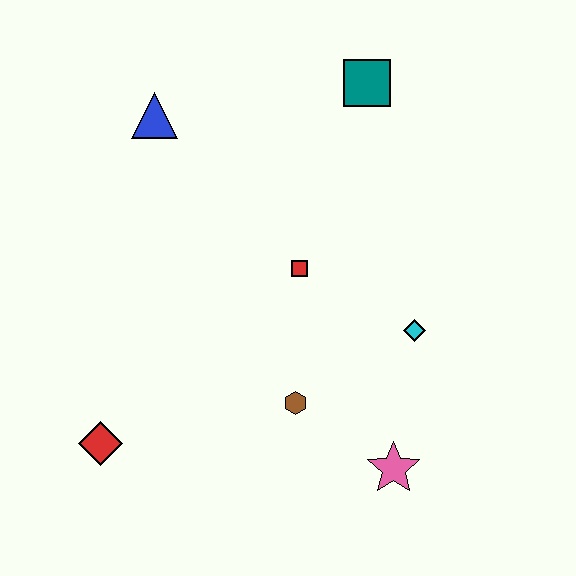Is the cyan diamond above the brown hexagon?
Yes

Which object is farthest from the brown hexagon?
The teal square is farthest from the brown hexagon.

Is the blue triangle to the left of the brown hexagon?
Yes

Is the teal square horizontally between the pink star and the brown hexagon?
Yes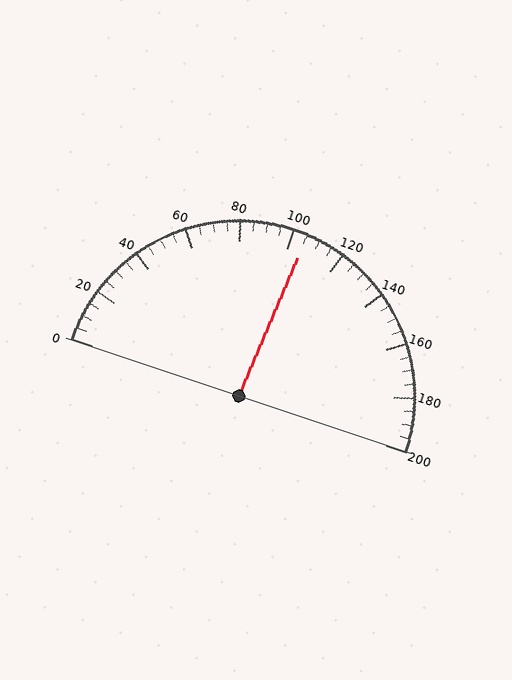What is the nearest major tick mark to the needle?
The nearest major tick mark is 100.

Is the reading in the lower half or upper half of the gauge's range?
The reading is in the upper half of the range (0 to 200).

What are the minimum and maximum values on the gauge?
The gauge ranges from 0 to 200.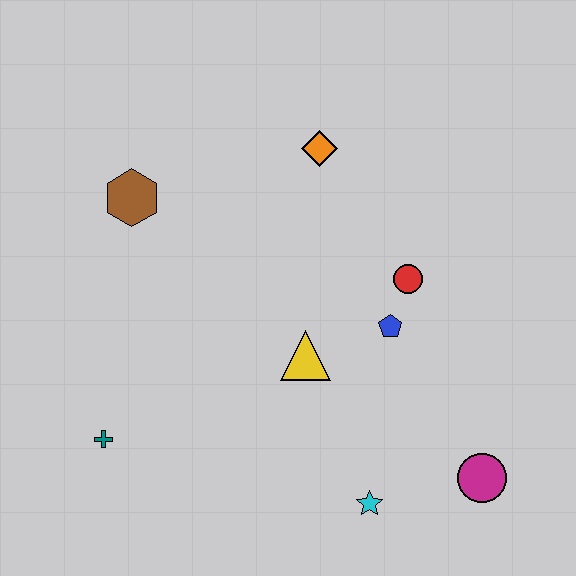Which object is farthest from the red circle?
The teal cross is farthest from the red circle.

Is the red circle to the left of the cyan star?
No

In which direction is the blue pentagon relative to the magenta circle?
The blue pentagon is above the magenta circle.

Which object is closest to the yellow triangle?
The blue pentagon is closest to the yellow triangle.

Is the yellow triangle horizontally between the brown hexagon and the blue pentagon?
Yes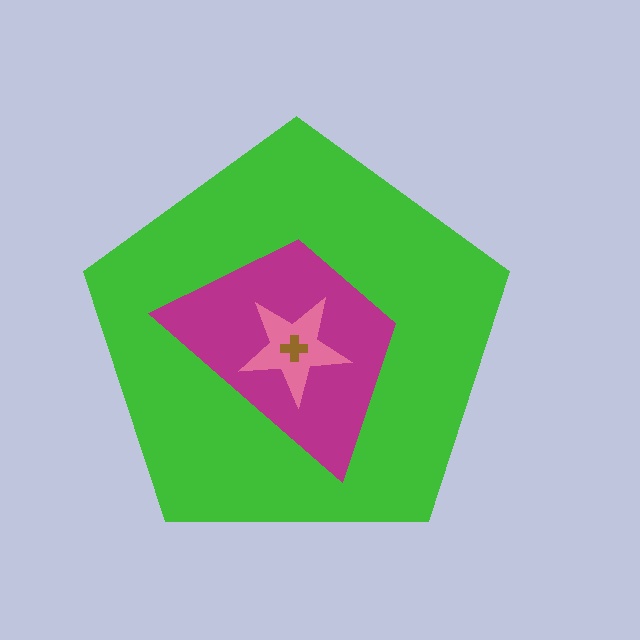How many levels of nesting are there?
4.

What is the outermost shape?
The green pentagon.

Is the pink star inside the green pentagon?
Yes.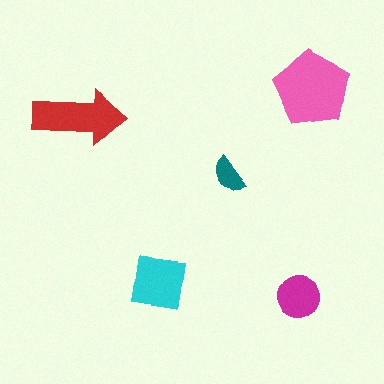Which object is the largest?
The pink pentagon.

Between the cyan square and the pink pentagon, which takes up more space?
The pink pentagon.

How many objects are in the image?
There are 5 objects in the image.